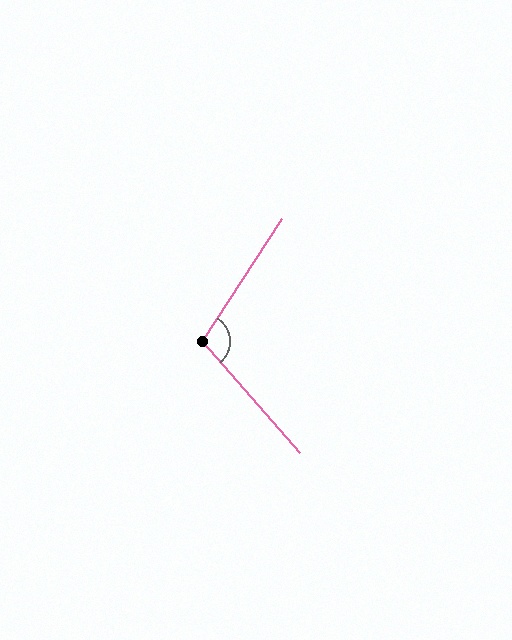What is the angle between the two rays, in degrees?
Approximately 106 degrees.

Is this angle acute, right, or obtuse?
It is obtuse.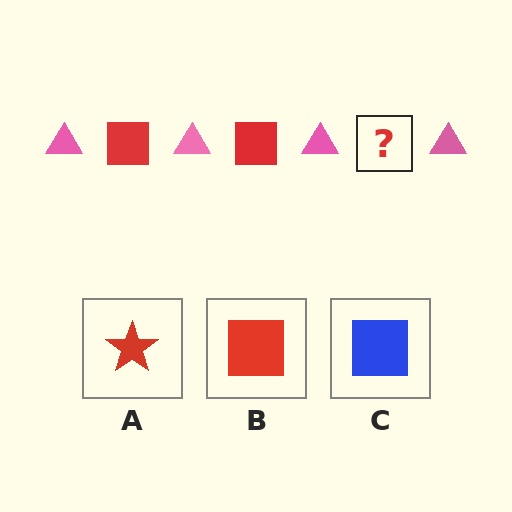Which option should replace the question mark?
Option B.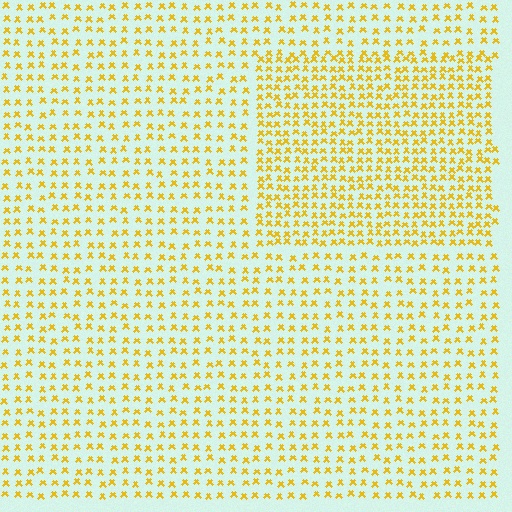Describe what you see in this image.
The image contains small yellow elements arranged at two different densities. A rectangle-shaped region is visible where the elements are more densely packed than the surrounding area.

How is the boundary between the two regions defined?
The boundary is defined by a change in element density (approximately 1.7x ratio). All elements are the same color, size, and shape.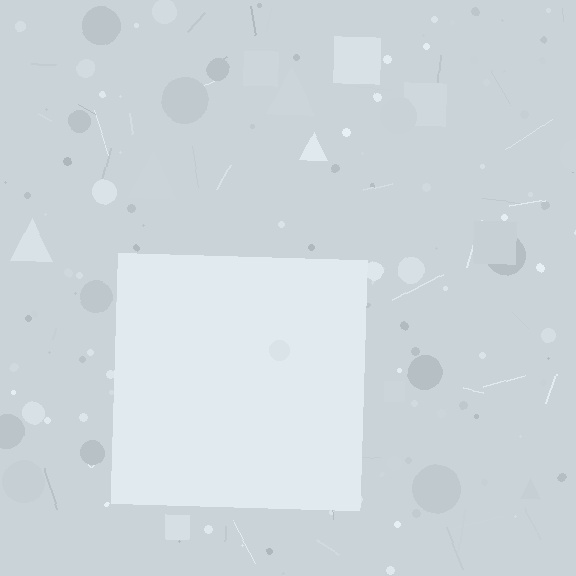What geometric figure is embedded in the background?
A square is embedded in the background.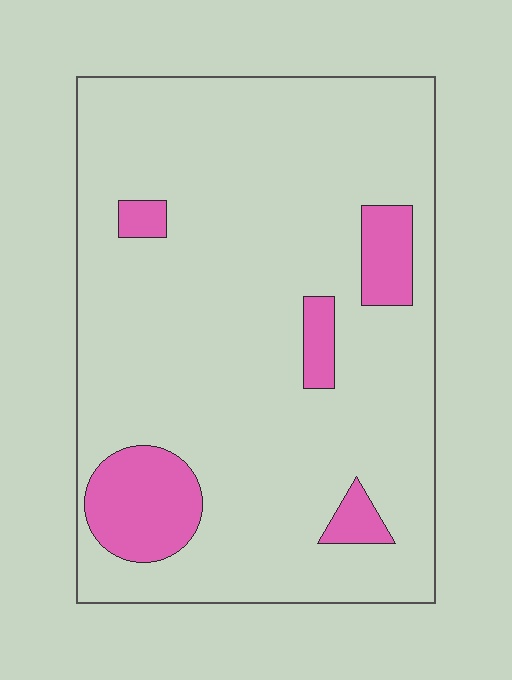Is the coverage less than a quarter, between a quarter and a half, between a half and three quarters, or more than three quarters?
Less than a quarter.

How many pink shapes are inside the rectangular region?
5.